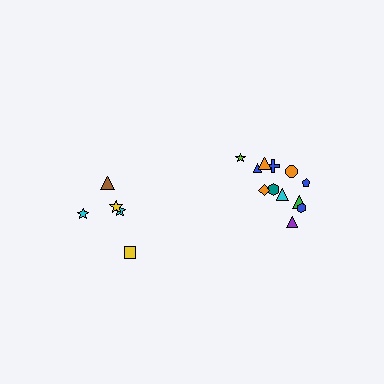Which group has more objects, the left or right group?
The right group.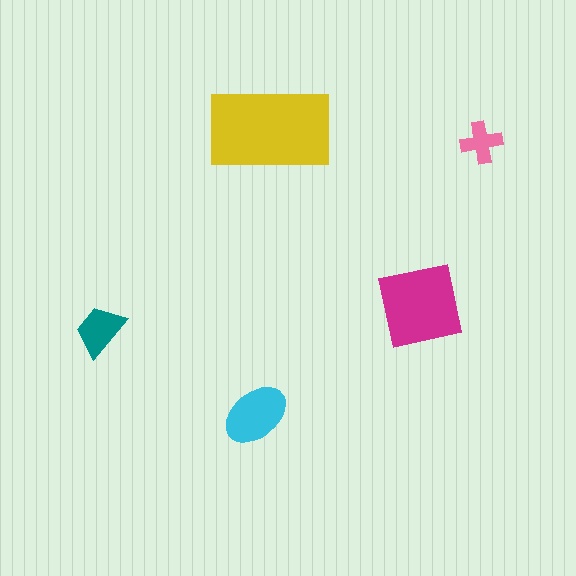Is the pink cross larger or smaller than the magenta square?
Smaller.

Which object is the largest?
The yellow rectangle.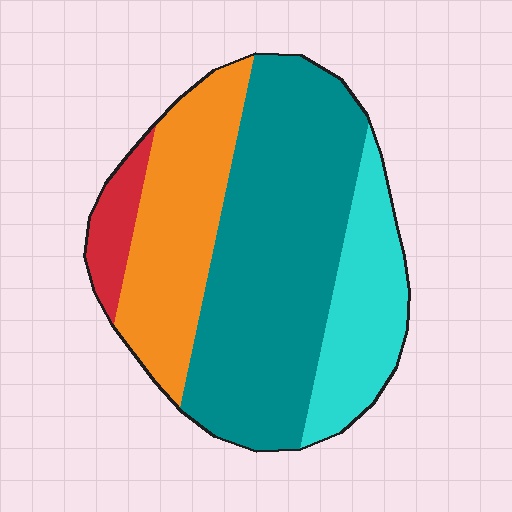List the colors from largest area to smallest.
From largest to smallest: teal, orange, cyan, red.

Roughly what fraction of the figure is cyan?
Cyan covers roughly 20% of the figure.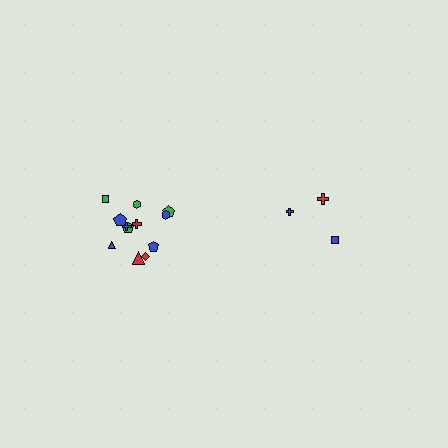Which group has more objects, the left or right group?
The left group.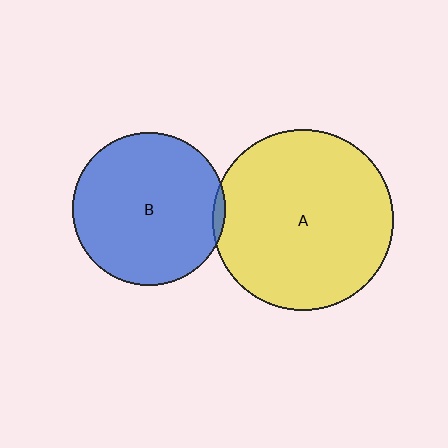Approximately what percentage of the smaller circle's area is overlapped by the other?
Approximately 5%.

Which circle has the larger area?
Circle A (yellow).